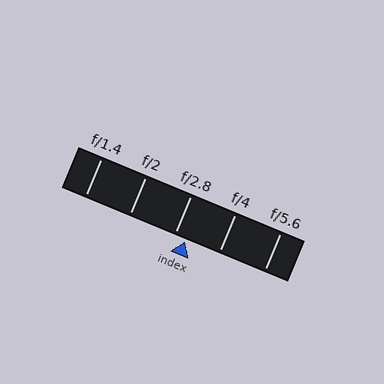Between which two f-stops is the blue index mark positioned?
The index mark is between f/2.8 and f/4.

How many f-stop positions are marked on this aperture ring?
There are 5 f-stop positions marked.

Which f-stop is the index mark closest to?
The index mark is closest to f/2.8.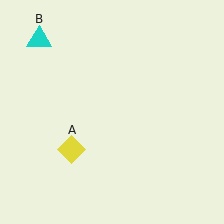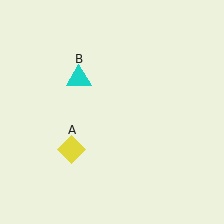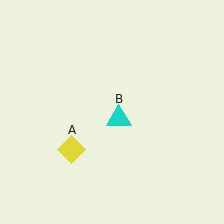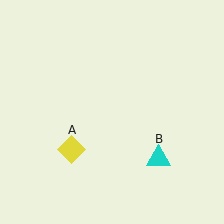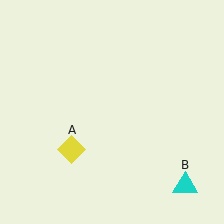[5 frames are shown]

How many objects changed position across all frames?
1 object changed position: cyan triangle (object B).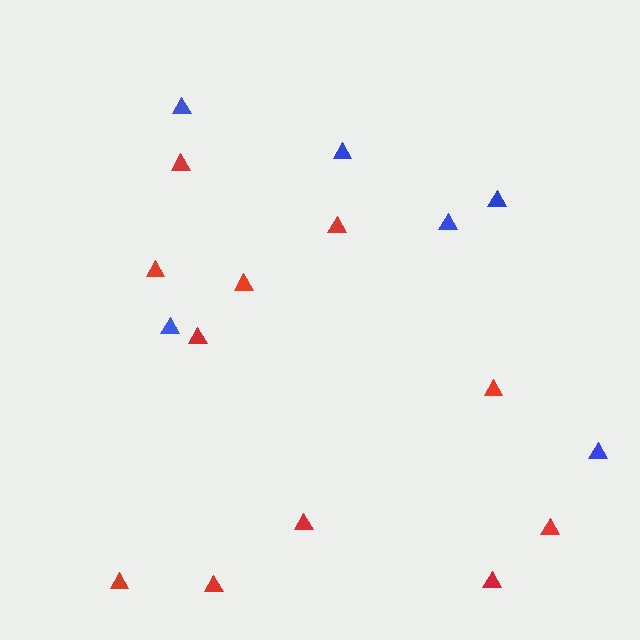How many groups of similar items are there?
There are 2 groups: one group of blue triangles (6) and one group of red triangles (11).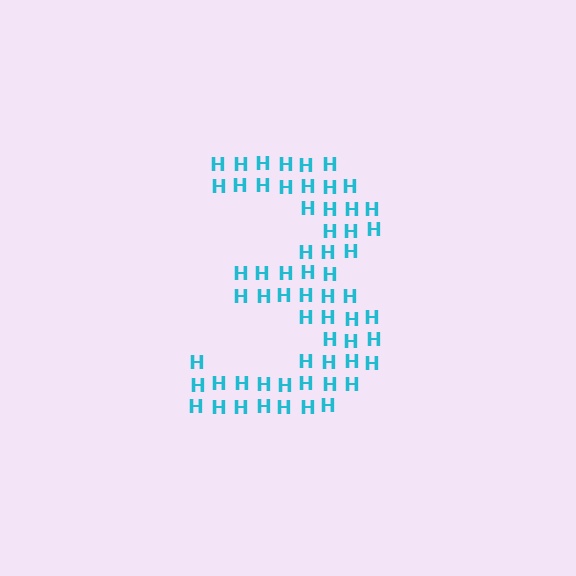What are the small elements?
The small elements are letter H's.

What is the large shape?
The large shape is the digit 3.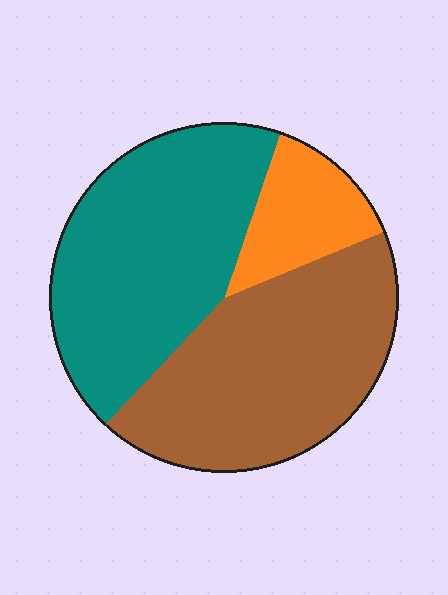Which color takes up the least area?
Orange, at roughly 15%.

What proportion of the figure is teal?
Teal covers around 45% of the figure.